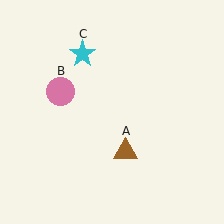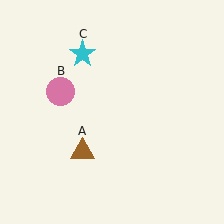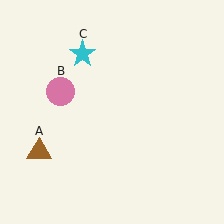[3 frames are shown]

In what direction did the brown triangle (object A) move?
The brown triangle (object A) moved left.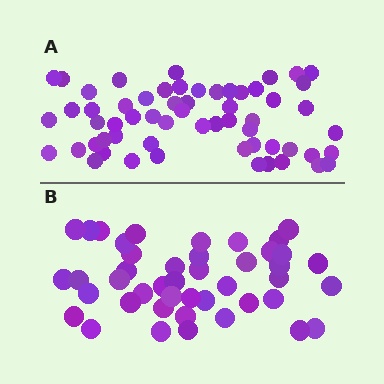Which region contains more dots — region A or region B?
Region A (the top region) has more dots.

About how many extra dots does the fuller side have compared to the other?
Region A has approximately 15 more dots than region B.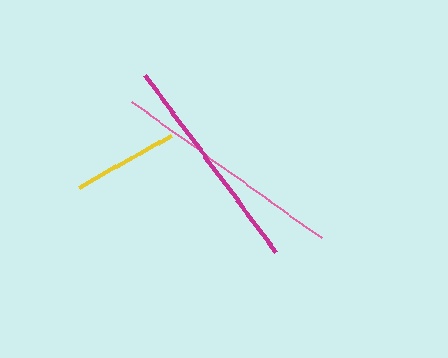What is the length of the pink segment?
The pink segment is approximately 234 pixels long.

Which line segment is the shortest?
The yellow line is the shortest at approximately 106 pixels.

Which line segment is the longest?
The pink line is the longest at approximately 234 pixels.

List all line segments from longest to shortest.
From longest to shortest: pink, magenta, yellow.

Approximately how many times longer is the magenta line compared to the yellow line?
The magenta line is approximately 2.1 times the length of the yellow line.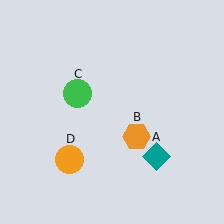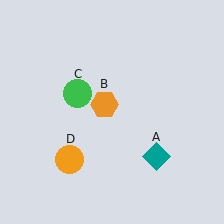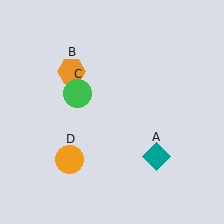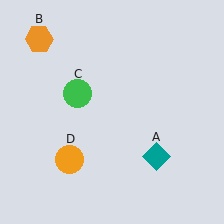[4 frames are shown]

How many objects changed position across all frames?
1 object changed position: orange hexagon (object B).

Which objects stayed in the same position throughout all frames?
Teal diamond (object A) and green circle (object C) and orange circle (object D) remained stationary.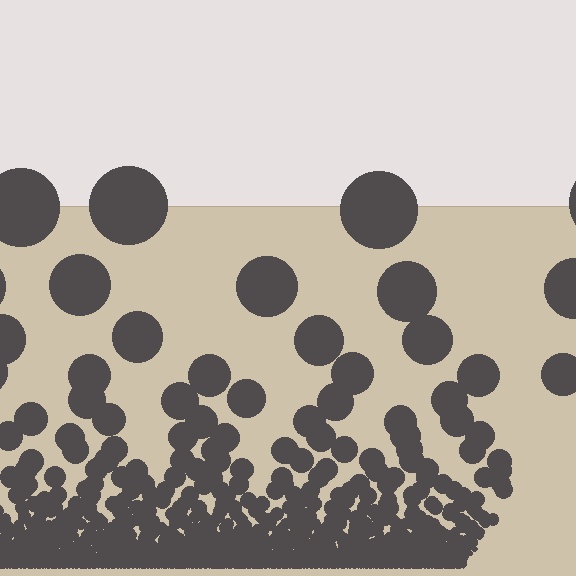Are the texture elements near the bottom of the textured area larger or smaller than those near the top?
Smaller. The gradient is inverted — elements near the bottom are smaller and denser.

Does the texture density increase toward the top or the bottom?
Density increases toward the bottom.